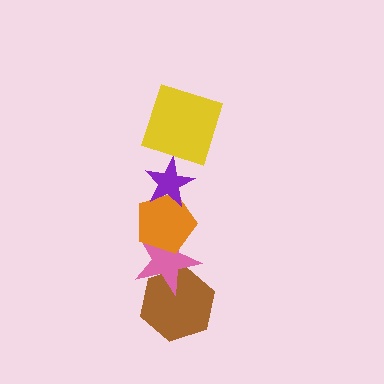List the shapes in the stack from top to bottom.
From top to bottom: the yellow square, the purple star, the orange pentagon, the pink star, the brown hexagon.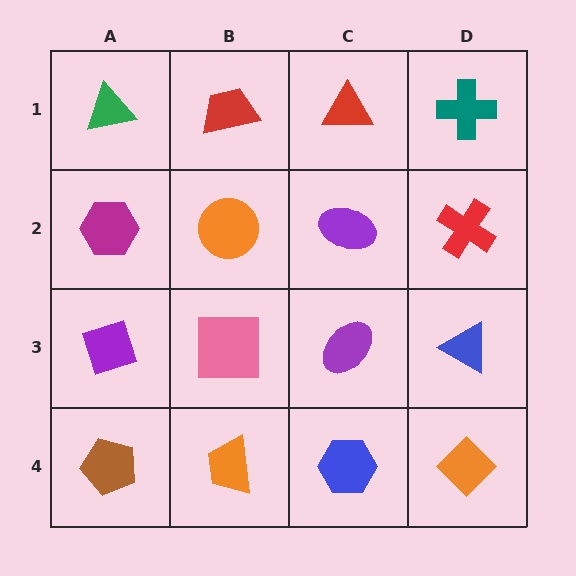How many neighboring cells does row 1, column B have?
3.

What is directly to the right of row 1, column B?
A red triangle.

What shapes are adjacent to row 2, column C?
A red triangle (row 1, column C), a purple ellipse (row 3, column C), an orange circle (row 2, column B), a red cross (row 2, column D).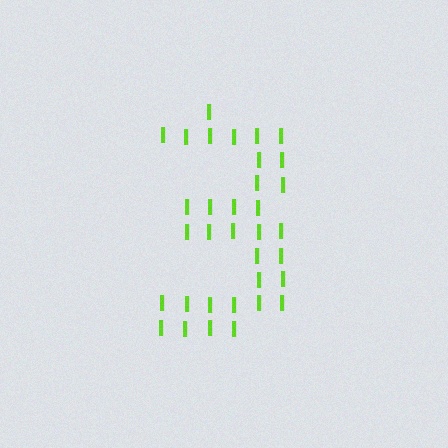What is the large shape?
The large shape is the digit 3.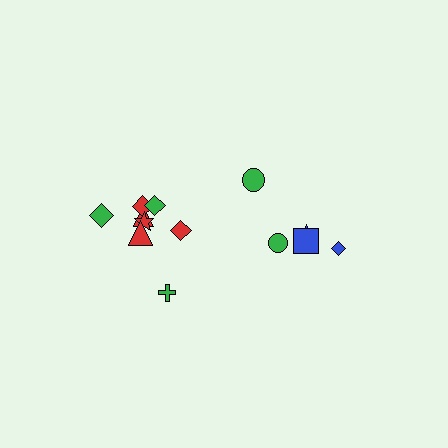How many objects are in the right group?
There are 5 objects.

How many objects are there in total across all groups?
There are 13 objects.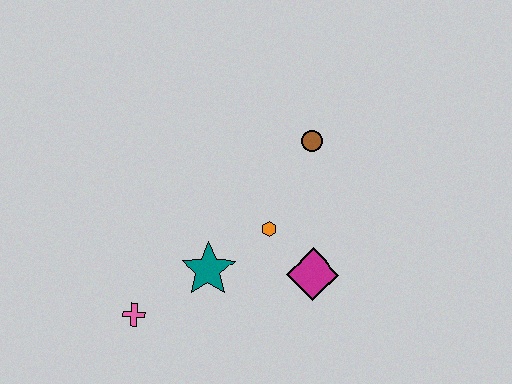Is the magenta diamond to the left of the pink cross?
No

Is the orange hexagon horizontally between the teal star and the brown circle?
Yes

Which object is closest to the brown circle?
The orange hexagon is closest to the brown circle.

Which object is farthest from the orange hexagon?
The pink cross is farthest from the orange hexagon.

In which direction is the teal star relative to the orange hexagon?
The teal star is to the left of the orange hexagon.